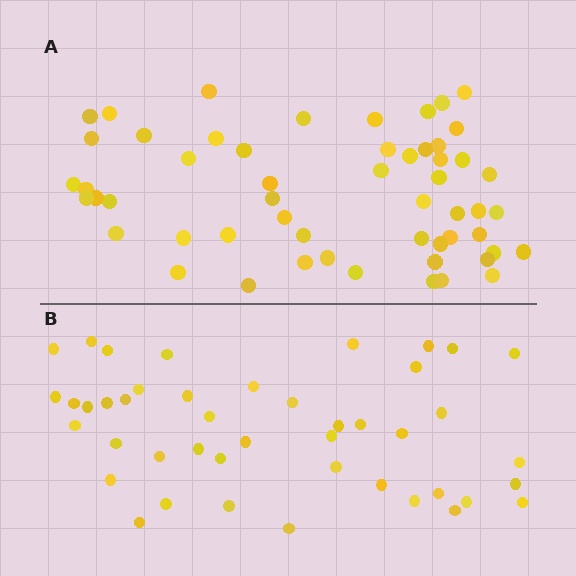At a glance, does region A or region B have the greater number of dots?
Region A (the top region) has more dots.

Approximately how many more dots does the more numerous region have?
Region A has roughly 12 or so more dots than region B.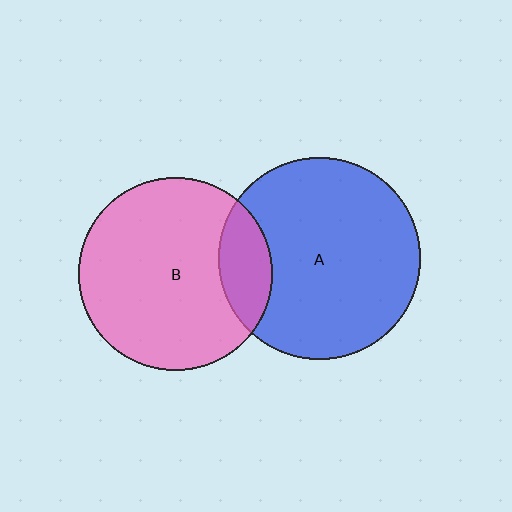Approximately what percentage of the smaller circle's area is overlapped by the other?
Approximately 15%.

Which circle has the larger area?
Circle A (blue).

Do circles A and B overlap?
Yes.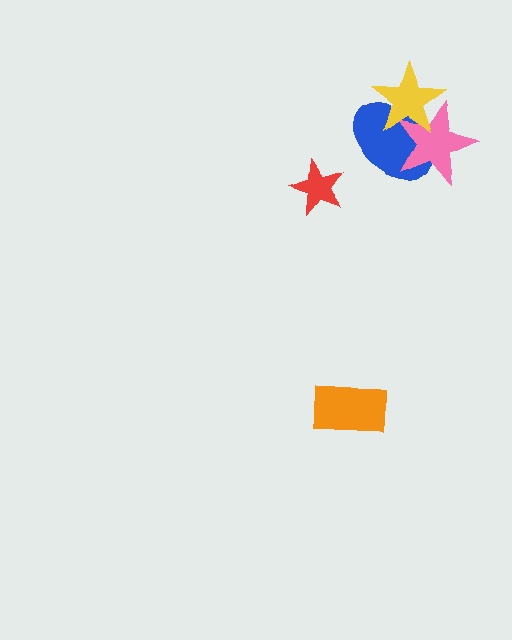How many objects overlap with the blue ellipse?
2 objects overlap with the blue ellipse.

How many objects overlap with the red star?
0 objects overlap with the red star.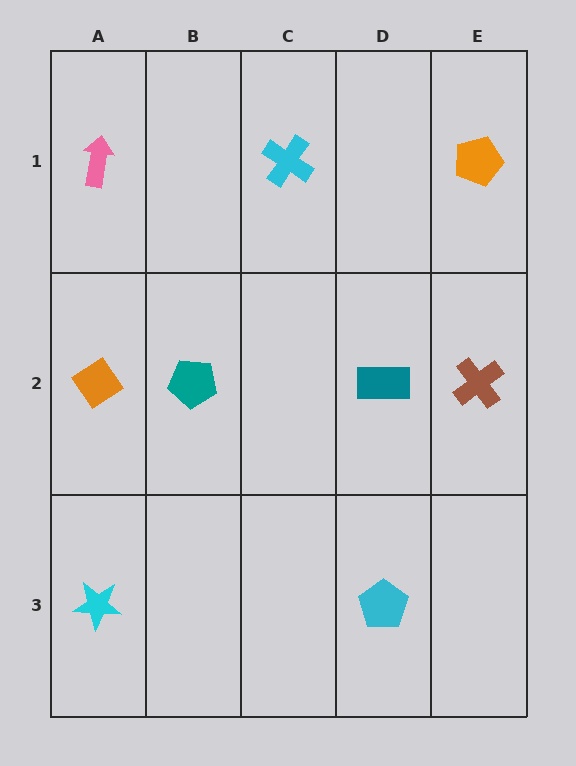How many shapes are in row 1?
3 shapes.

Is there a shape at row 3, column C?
No, that cell is empty.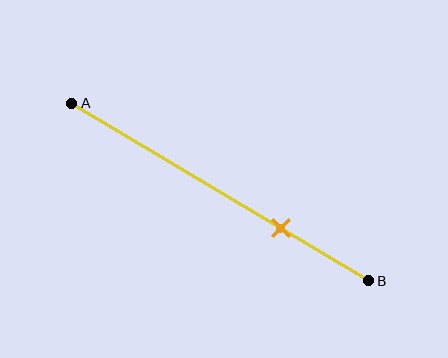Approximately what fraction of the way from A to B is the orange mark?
The orange mark is approximately 70% of the way from A to B.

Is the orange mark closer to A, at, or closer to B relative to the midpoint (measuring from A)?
The orange mark is closer to point B than the midpoint of segment AB.